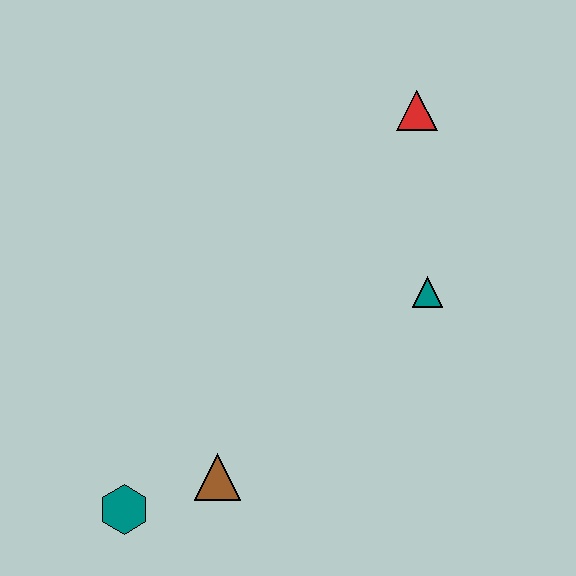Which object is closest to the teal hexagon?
The brown triangle is closest to the teal hexagon.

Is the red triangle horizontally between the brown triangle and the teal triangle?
Yes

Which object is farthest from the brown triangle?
The red triangle is farthest from the brown triangle.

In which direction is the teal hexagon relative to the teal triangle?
The teal hexagon is to the left of the teal triangle.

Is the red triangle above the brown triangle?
Yes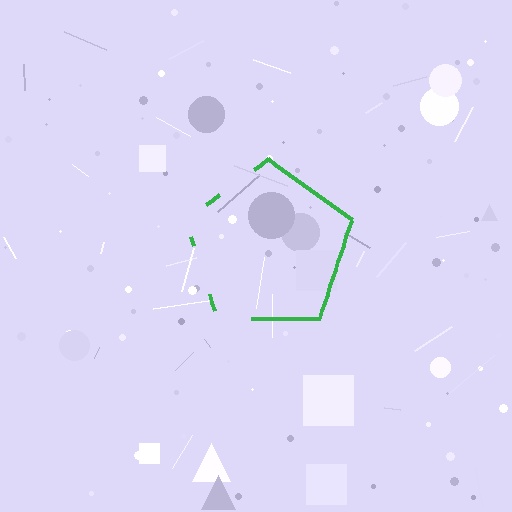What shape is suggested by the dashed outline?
The dashed outline suggests a pentagon.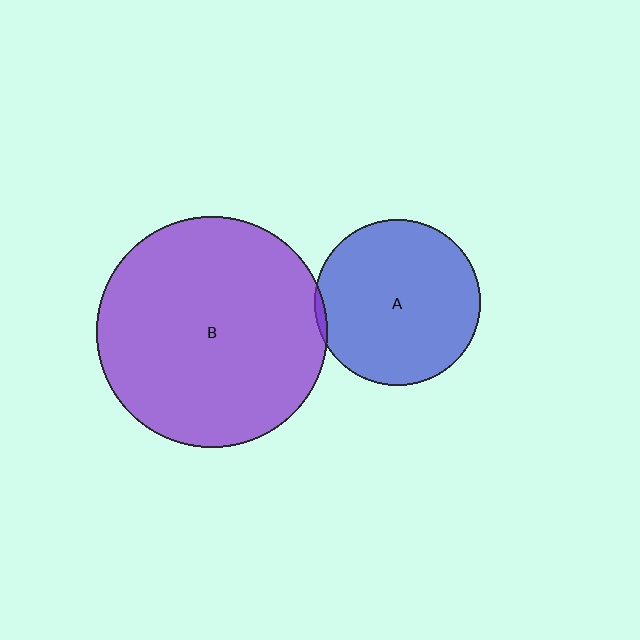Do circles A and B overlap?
Yes.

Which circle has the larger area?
Circle B (purple).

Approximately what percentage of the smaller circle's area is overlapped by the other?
Approximately 5%.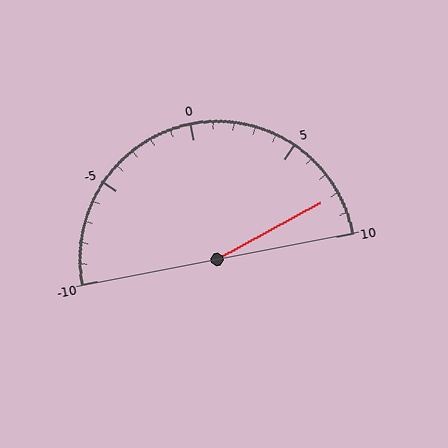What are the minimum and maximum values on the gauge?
The gauge ranges from -10 to 10.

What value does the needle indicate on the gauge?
The needle indicates approximately 8.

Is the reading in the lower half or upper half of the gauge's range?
The reading is in the upper half of the range (-10 to 10).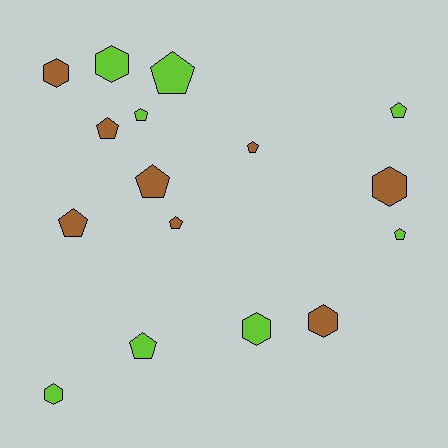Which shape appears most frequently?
Pentagon, with 10 objects.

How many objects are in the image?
There are 16 objects.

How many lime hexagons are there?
There are 3 lime hexagons.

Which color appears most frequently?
Lime, with 8 objects.